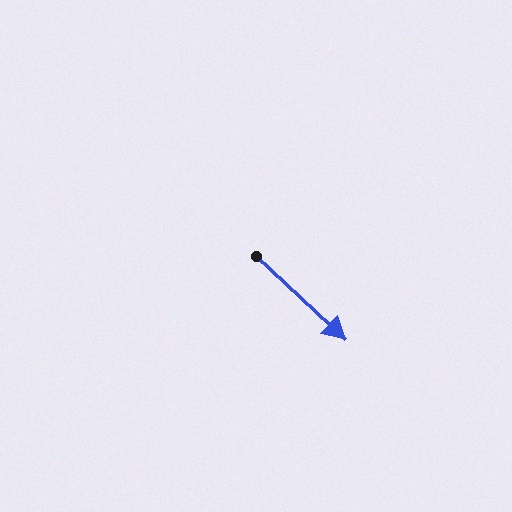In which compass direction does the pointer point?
Southeast.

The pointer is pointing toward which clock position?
Roughly 4 o'clock.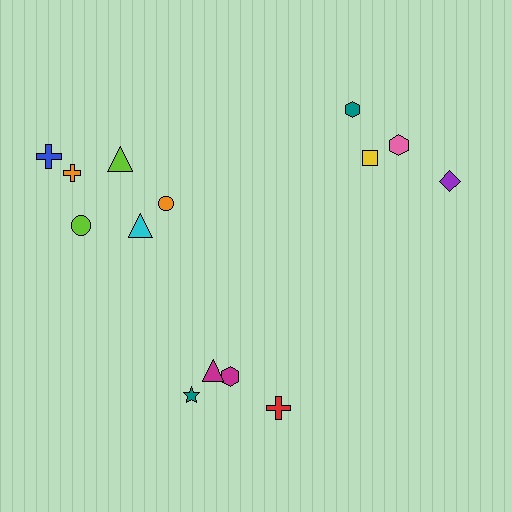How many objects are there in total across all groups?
There are 14 objects.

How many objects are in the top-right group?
There are 4 objects.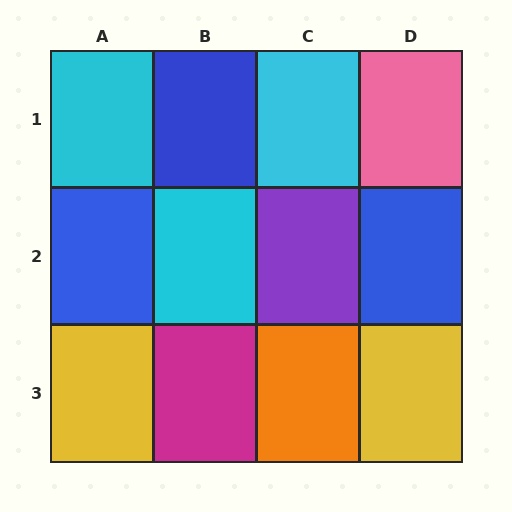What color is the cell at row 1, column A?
Cyan.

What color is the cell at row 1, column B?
Blue.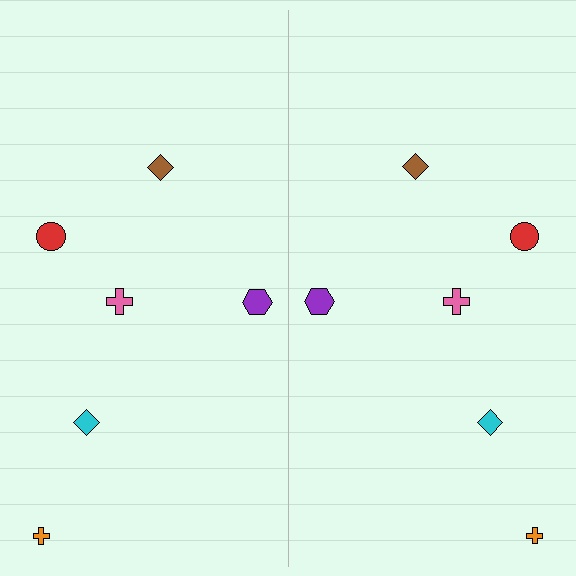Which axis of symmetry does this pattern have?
The pattern has a vertical axis of symmetry running through the center of the image.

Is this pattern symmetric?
Yes, this pattern has bilateral (reflection) symmetry.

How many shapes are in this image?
There are 12 shapes in this image.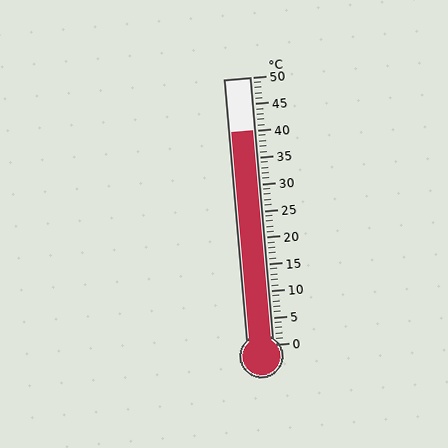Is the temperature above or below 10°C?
The temperature is above 10°C.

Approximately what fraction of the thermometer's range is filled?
The thermometer is filled to approximately 80% of its range.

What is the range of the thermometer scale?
The thermometer scale ranges from 0°C to 50°C.